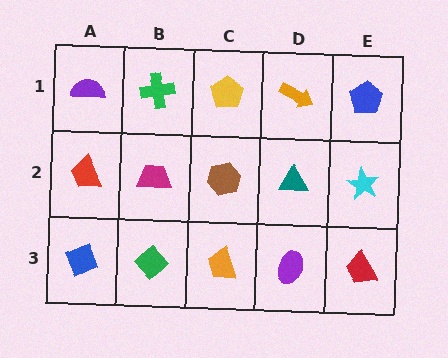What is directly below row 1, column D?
A teal triangle.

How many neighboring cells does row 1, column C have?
3.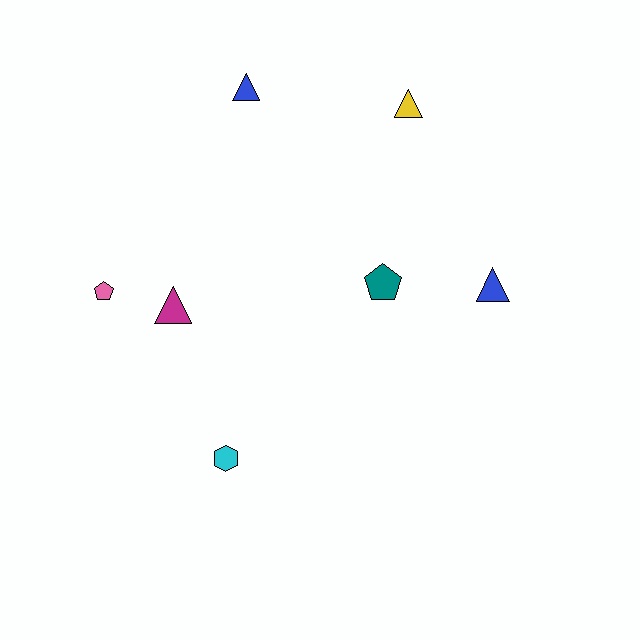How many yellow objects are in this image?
There is 1 yellow object.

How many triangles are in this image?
There are 4 triangles.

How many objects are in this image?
There are 7 objects.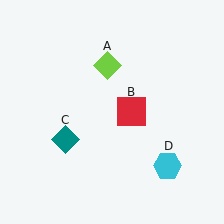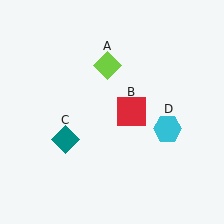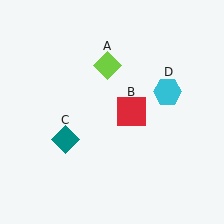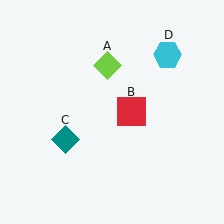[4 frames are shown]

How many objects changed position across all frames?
1 object changed position: cyan hexagon (object D).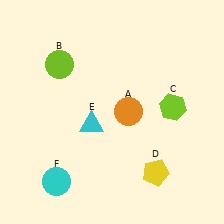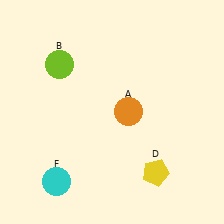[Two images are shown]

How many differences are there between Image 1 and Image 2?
There are 2 differences between the two images.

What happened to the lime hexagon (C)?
The lime hexagon (C) was removed in Image 2. It was in the top-right area of Image 1.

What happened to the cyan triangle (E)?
The cyan triangle (E) was removed in Image 2. It was in the bottom-left area of Image 1.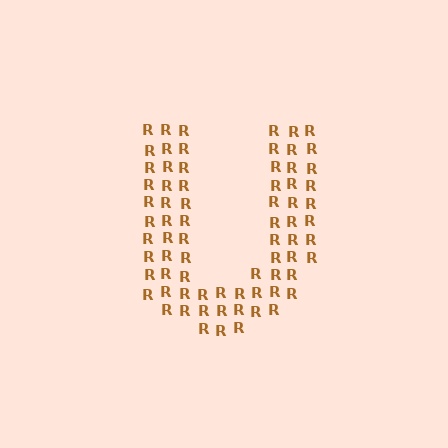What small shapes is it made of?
It is made of small letter R's.